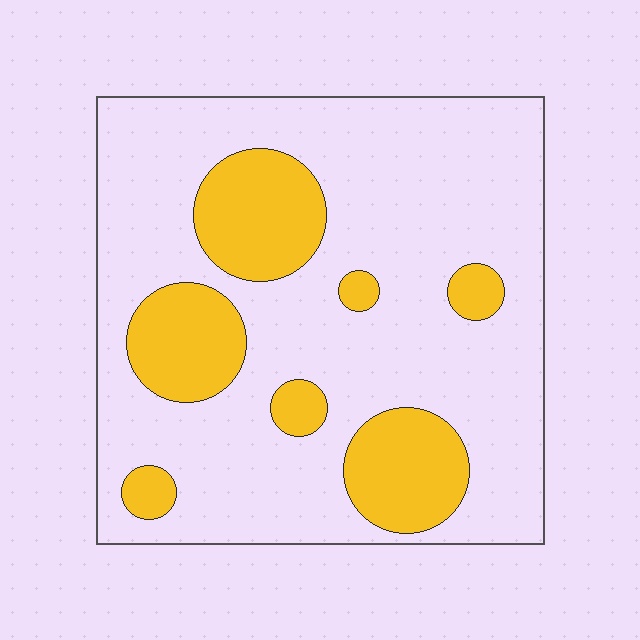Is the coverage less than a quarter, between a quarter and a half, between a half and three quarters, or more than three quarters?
Less than a quarter.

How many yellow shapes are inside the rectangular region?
7.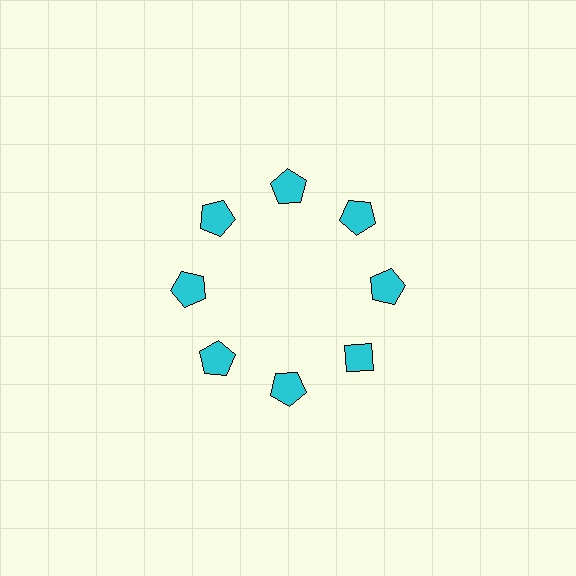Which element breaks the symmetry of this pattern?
The cyan diamond at roughly the 4 o'clock position breaks the symmetry. All other shapes are cyan pentagons.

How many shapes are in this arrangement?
There are 8 shapes arranged in a ring pattern.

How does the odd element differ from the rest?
It has a different shape: diamond instead of pentagon.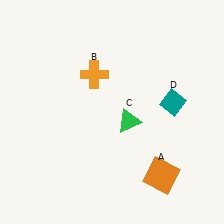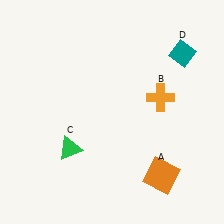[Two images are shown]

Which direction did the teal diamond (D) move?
The teal diamond (D) moved up.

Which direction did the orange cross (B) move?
The orange cross (B) moved right.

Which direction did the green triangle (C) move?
The green triangle (C) moved left.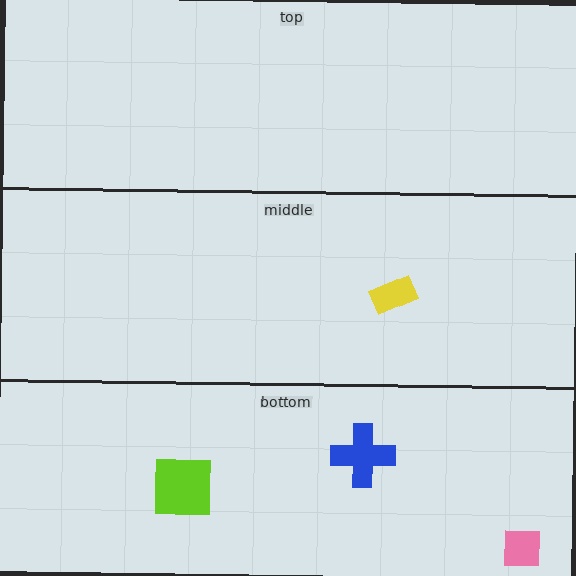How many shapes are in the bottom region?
3.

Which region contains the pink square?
The bottom region.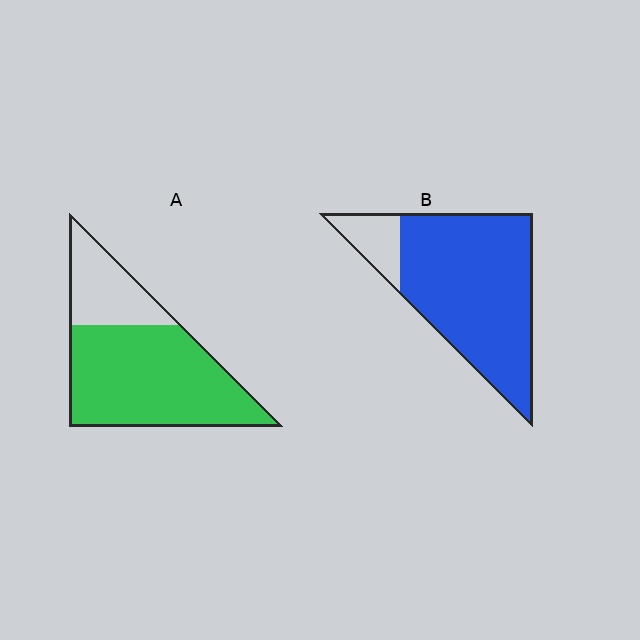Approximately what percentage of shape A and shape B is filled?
A is approximately 70% and B is approximately 85%.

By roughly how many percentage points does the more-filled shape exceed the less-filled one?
By roughly 15 percentage points (B over A).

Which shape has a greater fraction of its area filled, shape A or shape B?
Shape B.